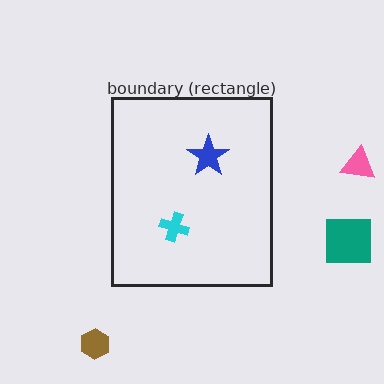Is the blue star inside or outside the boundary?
Inside.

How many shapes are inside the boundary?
2 inside, 3 outside.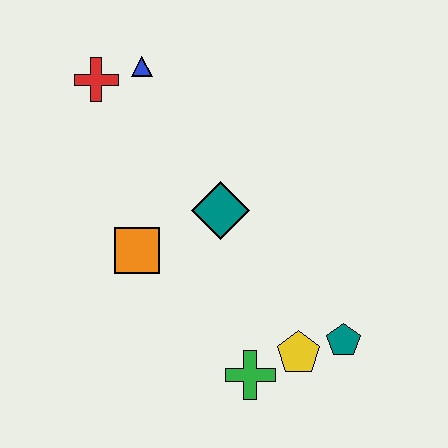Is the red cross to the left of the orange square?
Yes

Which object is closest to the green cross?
The yellow pentagon is closest to the green cross.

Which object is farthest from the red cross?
The teal pentagon is farthest from the red cross.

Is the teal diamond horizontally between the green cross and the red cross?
Yes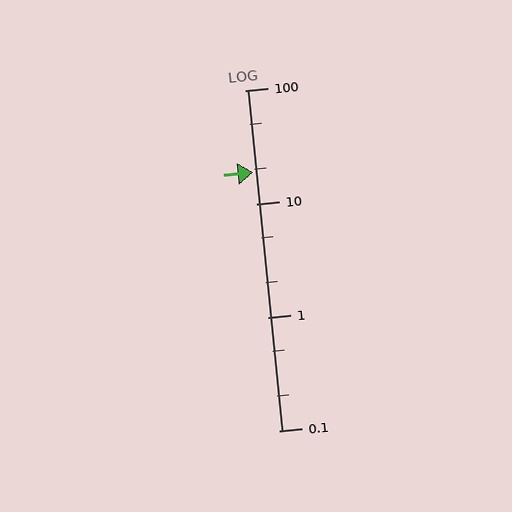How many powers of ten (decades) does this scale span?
The scale spans 3 decades, from 0.1 to 100.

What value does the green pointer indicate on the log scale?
The pointer indicates approximately 19.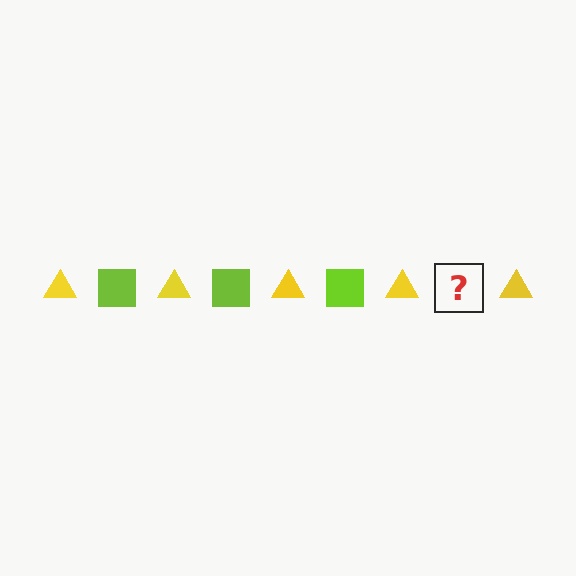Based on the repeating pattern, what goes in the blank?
The blank should be a lime square.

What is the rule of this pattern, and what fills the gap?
The rule is that the pattern alternates between yellow triangle and lime square. The gap should be filled with a lime square.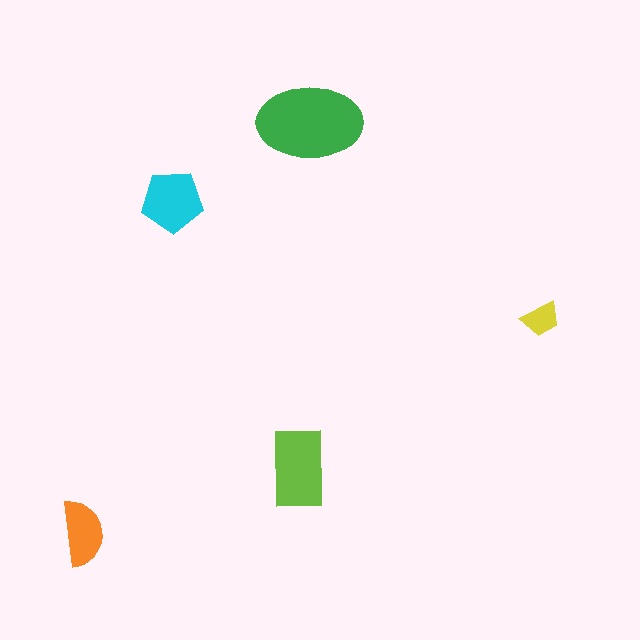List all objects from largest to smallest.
The green ellipse, the lime rectangle, the cyan pentagon, the orange semicircle, the yellow trapezoid.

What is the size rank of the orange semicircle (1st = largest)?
4th.